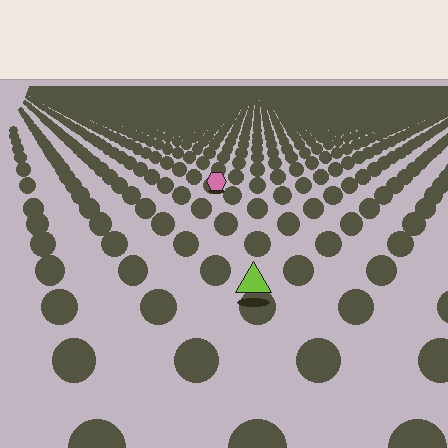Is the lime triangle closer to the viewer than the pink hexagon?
Yes. The lime triangle is closer — you can tell from the texture gradient: the ground texture is coarser near it.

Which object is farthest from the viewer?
The pink hexagon is farthest from the viewer. It appears smaller and the ground texture around it is denser.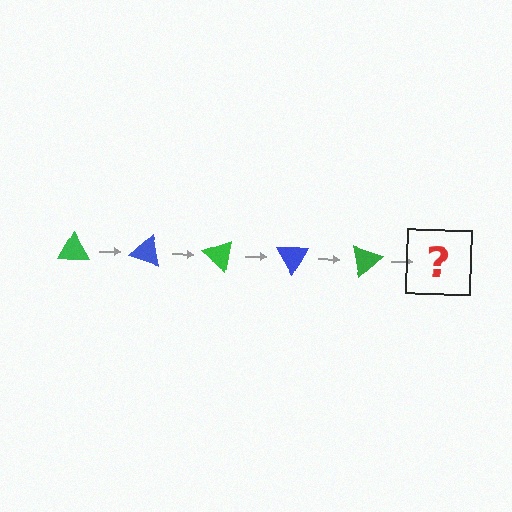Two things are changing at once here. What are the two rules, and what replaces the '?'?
The two rules are that it rotates 20 degrees each step and the color cycles through green and blue. The '?' should be a blue triangle, rotated 100 degrees from the start.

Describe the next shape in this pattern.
It should be a blue triangle, rotated 100 degrees from the start.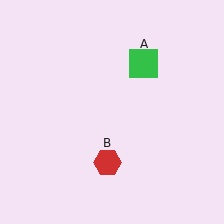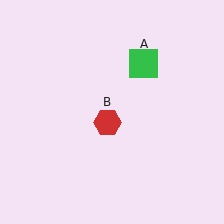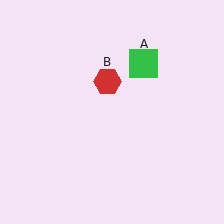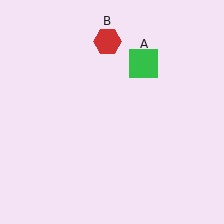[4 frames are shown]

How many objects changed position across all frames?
1 object changed position: red hexagon (object B).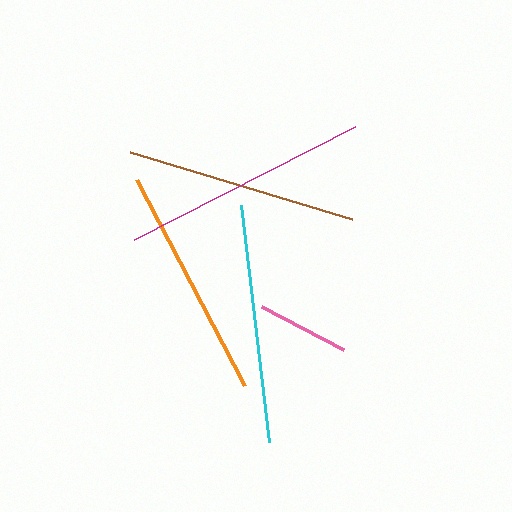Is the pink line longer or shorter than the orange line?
The orange line is longer than the pink line.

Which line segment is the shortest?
The pink line is the shortest at approximately 93 pixels.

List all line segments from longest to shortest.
From longest to shortest: magenta, cyan, orange, brown, pink.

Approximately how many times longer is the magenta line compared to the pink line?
The magenta line is approximately 2.7 times the length of the pink line.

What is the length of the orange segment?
The orange segment is approximately 233 pixels long.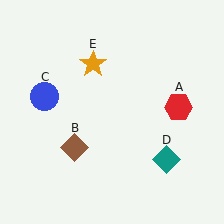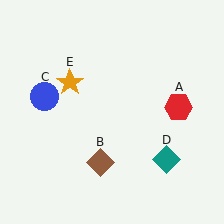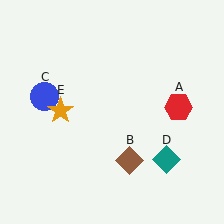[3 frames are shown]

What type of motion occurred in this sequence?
The brown diamond (object B), orange star (object E) rotated counterclockwise around the center of the scene.